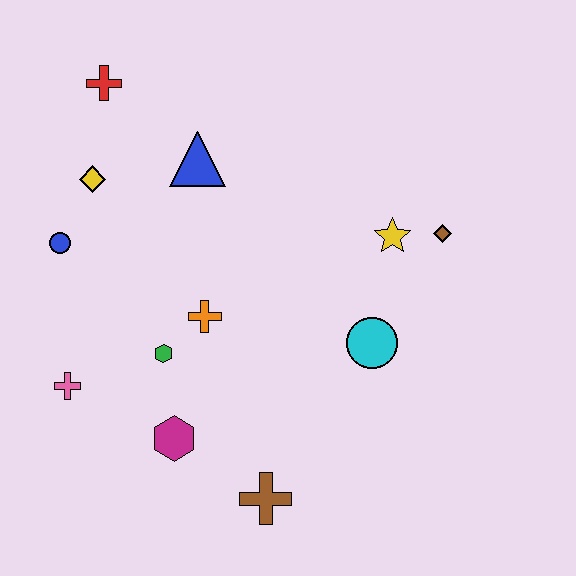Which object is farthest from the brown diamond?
The pink cross is farthest from the brown diamond.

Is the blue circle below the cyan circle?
No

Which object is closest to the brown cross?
The magenta hexagon is closest to the brown cross.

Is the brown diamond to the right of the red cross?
Yes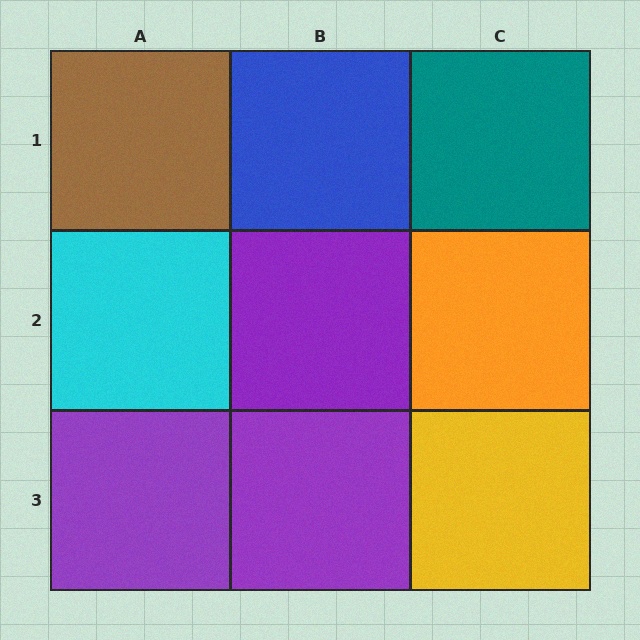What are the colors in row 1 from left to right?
Brown, blue, teal.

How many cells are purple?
3 cells are purple.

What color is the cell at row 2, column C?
Orange.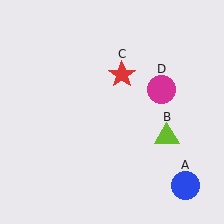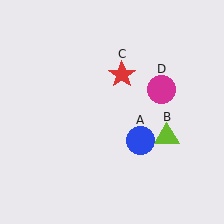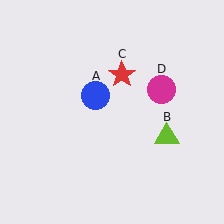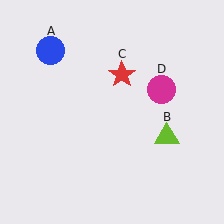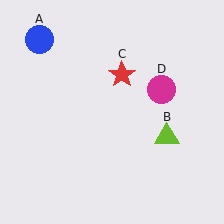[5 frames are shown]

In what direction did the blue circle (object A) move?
The blue circle (object A) moved up and to the left.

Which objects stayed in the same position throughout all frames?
Lime triangle (object B) and red star (object C) and magenta circle (object D) remained stationary.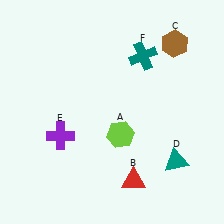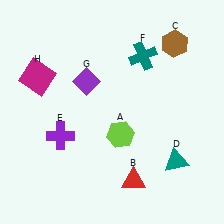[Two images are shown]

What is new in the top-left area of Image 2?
A purple diamond (G) was added in the top-left area of Image 2.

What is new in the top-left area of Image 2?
A magenta square (H) was added in the top-left area of Image 2.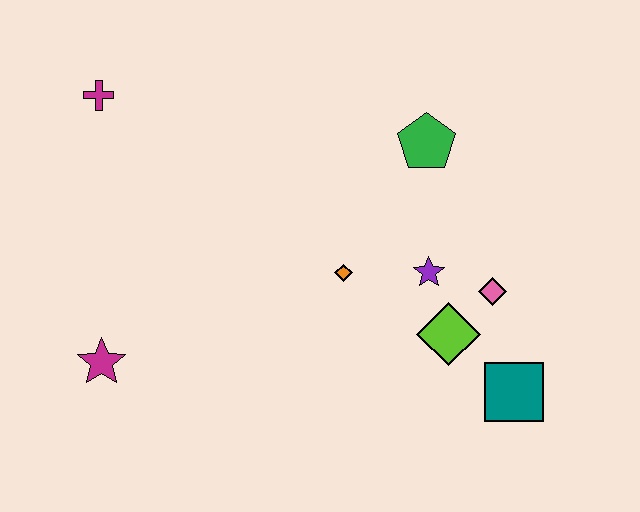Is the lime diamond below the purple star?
Yes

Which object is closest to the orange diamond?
The purple star is closest to the orange diamond.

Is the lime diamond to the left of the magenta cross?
No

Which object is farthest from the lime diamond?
The magenta cross is farthest from the lime diamond.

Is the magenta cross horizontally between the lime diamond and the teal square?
No